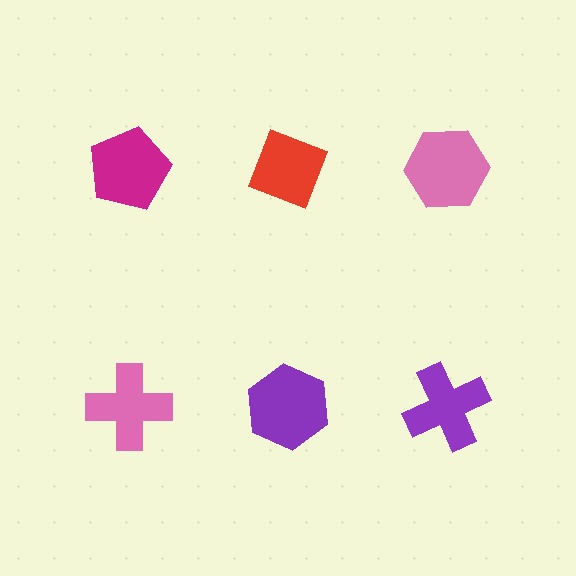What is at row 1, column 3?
A pink hexagon.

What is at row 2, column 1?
A pink cross.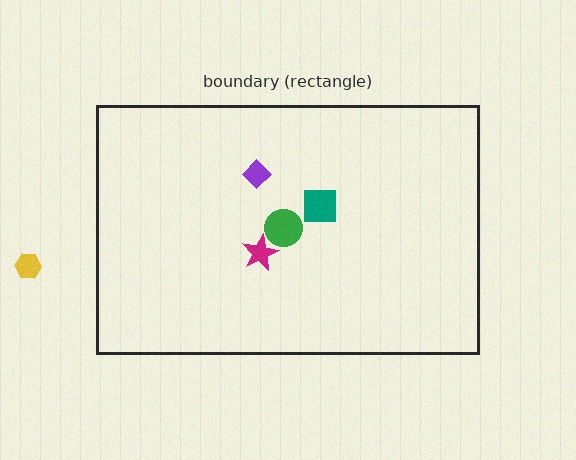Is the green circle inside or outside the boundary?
Inside.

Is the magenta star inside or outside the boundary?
Inside.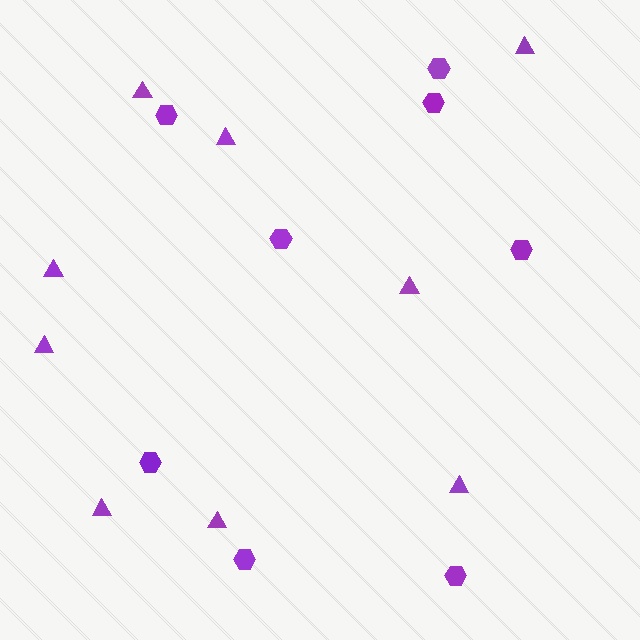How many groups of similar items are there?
There are 2 groups: one group of hexagons (8) and one group of triangles (9).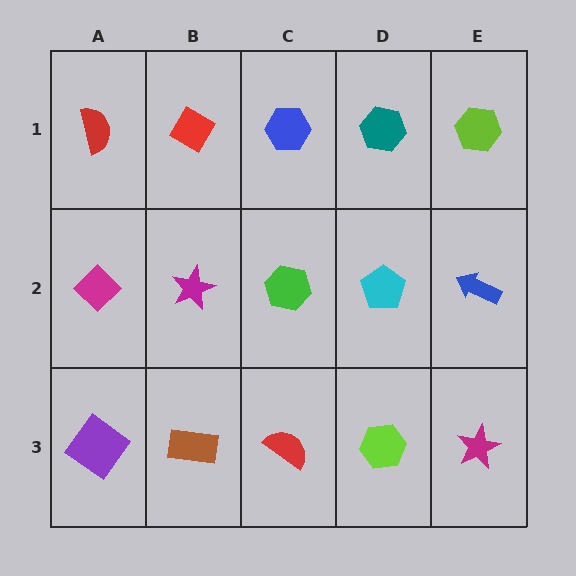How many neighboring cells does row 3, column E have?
2.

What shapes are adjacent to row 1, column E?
A blue arrow (row 2, column E), a teal hexagon (row 1, column D).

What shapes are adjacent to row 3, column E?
A blue arrow (row 2, column E), a lime hexagon (row 3, column D).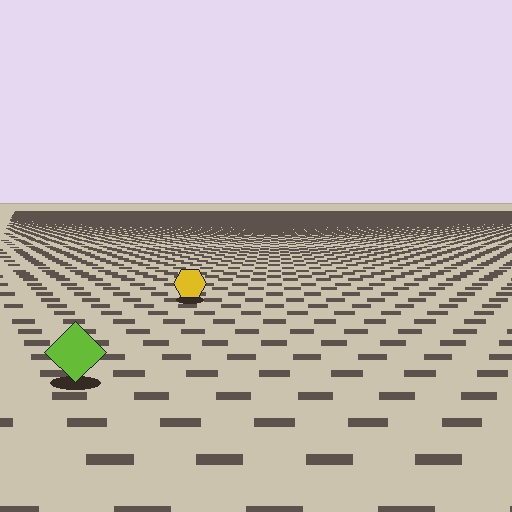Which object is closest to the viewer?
The lime diamond is closest. The texture marks near it are larger and more spread out.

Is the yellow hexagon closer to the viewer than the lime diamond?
No. The lime diamond is closer — you can tell from the texture gradient: the ground texture is coarser near it.